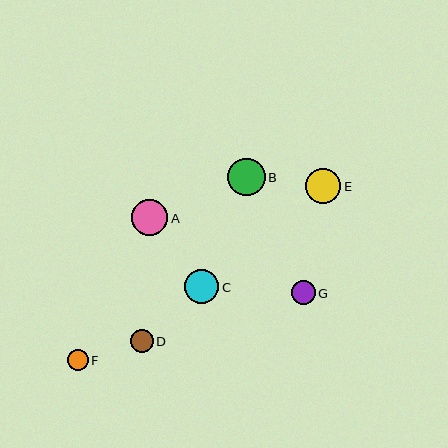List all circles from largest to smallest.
From largest to smallest: B, A, E, C, G, D, F.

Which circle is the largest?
Circle B is the largest with a size of approximately 38 pixels.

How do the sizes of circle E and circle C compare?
Circle E and circle C are approximately the same size.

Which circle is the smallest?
Circle F is the smallest with a size of approximately 21 pixels.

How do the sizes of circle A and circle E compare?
Circle A and circle E are approximately the same size.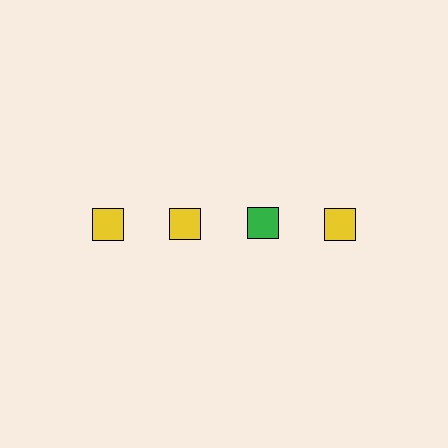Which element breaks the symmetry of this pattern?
The green square in the top row, center column breaks the symmetry. All other shapes are yellow squares.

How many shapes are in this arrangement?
There are 4 shapes arranged in a grid pattern.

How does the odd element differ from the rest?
It has a different color: green instead of yellow.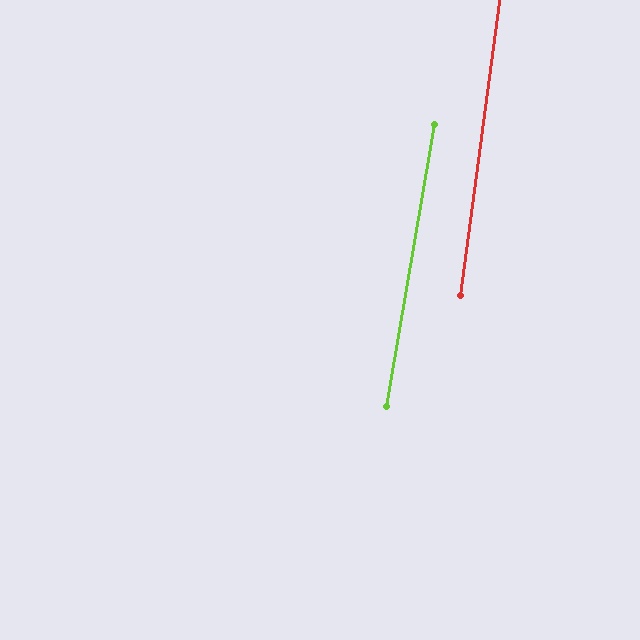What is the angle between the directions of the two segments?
Approximately 2 degrees.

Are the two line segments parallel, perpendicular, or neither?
Parallel — their directions differ by only 1.9°.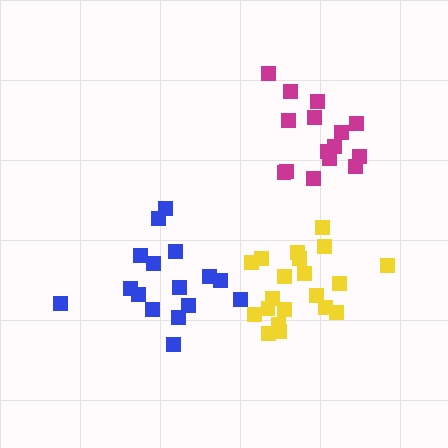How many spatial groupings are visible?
There are 3 spatial groupings.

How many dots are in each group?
Group 1: 15 dots, Group 2: 20 dots, Group 3: 16 dots (51 total).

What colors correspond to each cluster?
The clusters are colored: magenta, yellow, blue.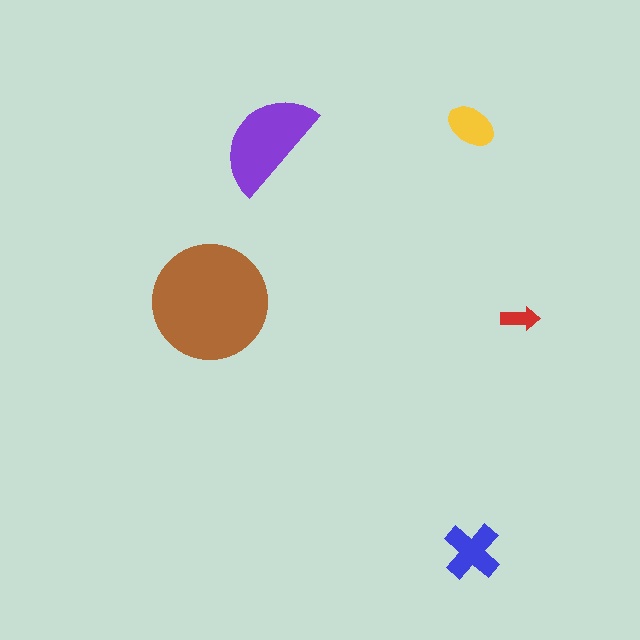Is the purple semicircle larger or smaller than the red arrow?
Larger.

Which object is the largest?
The brown circle.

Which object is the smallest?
The red arrow.